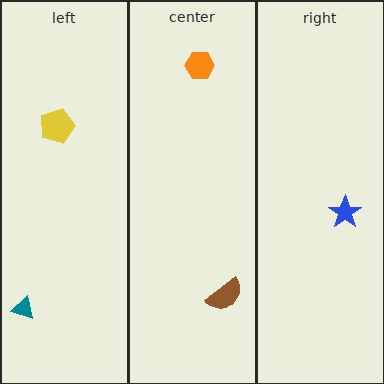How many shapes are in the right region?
1.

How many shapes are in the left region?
2.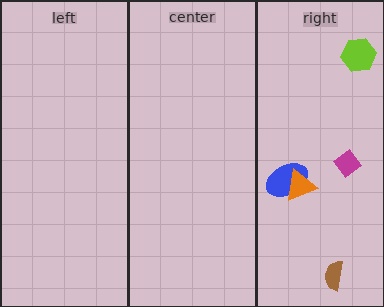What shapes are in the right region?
The brown semicircle, the magenta diamond, the blue ellipse, the orange triangle, the lime hexagon.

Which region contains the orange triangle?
The right region.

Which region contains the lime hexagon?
The right region.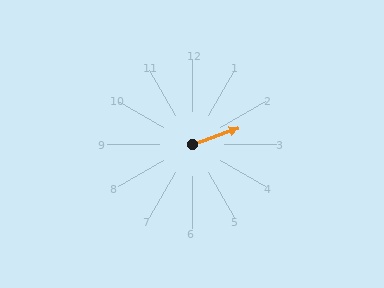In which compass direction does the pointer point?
East.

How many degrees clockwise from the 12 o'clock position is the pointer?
Approximately 71 degrees.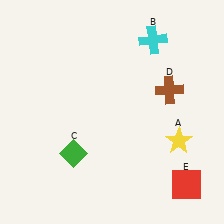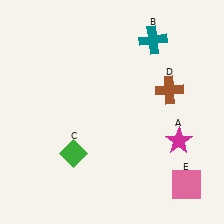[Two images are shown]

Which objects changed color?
A changed from yellow to magenta. B changed from cyan to teal. E changed from red to pink.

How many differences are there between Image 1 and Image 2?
There are 3 differences between the two images.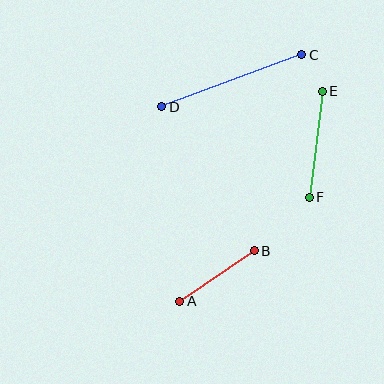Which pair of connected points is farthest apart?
Points C and D are farthest apart.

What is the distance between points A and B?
The distance is approximately 90 pixels.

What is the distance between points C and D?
The distance is approximately 149 pixels.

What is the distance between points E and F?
The distance is approximately 107 pixels.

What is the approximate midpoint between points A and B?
The midpoint is at approximately (217, 276) pixels.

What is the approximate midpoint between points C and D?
The midpoint is at approximately (232, 81) pixels.